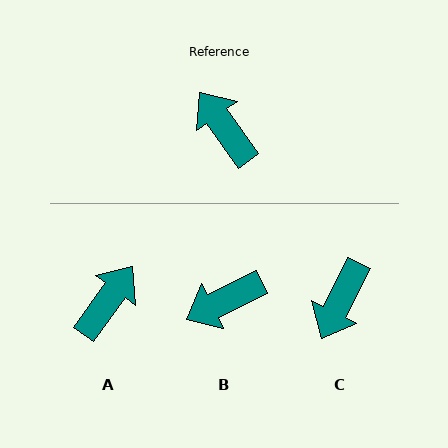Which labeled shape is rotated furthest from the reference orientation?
C, about 118 degrees away.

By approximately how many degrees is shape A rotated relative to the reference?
Approximately 72 degrees clockwise.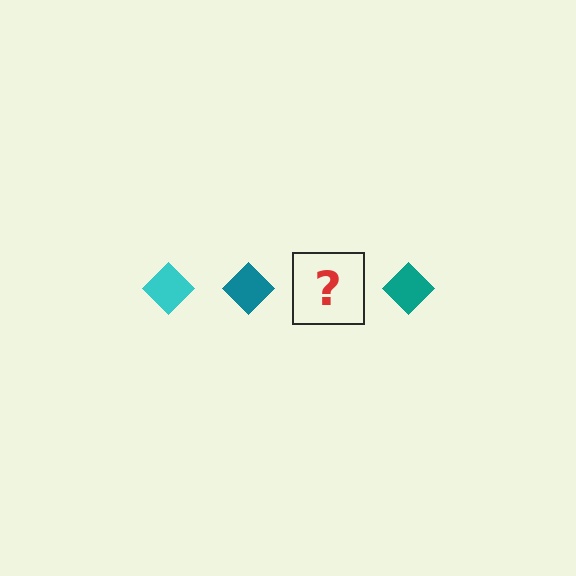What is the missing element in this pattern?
The missing element is a cyan diamond.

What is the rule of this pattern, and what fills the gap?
The rule is that the pattern cycles through cyan, teal diamonds. The gap should be filled with a cyan diamond.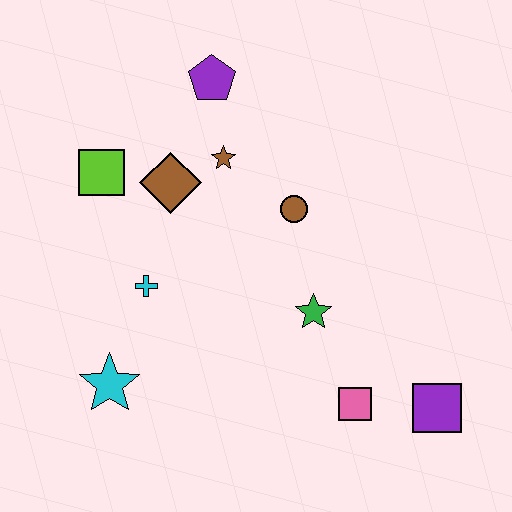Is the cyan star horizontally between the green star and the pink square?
No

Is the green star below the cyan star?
No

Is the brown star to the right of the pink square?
No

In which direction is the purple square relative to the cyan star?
The purple square is to the right of the cyan star.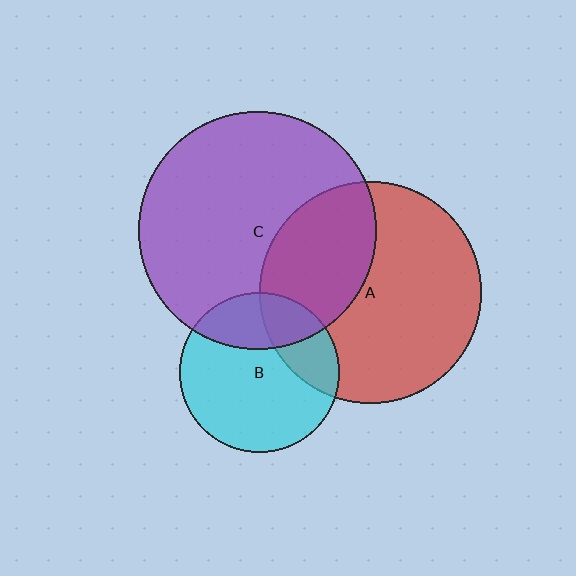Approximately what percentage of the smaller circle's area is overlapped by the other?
Approximately 25%.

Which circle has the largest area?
Circle C (purple).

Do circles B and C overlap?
Yes.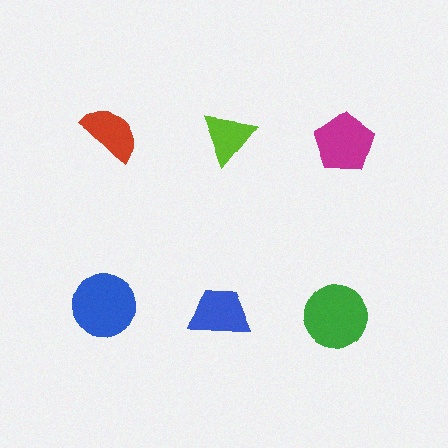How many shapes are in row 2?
3 shapes.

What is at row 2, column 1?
A blue circle.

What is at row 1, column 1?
A red semicircle.